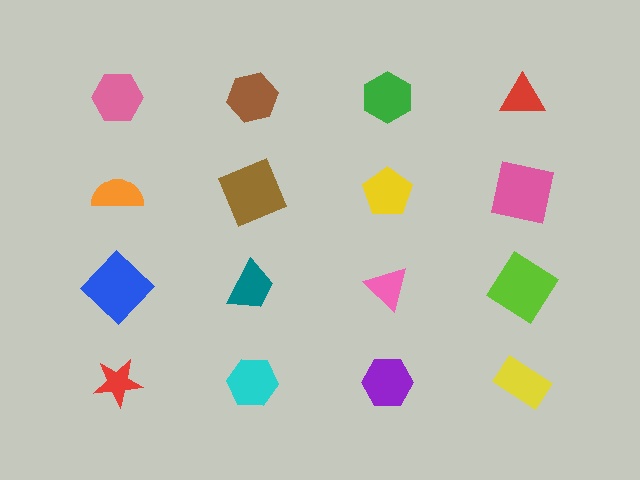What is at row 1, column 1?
A pink hexagon.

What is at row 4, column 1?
A red star.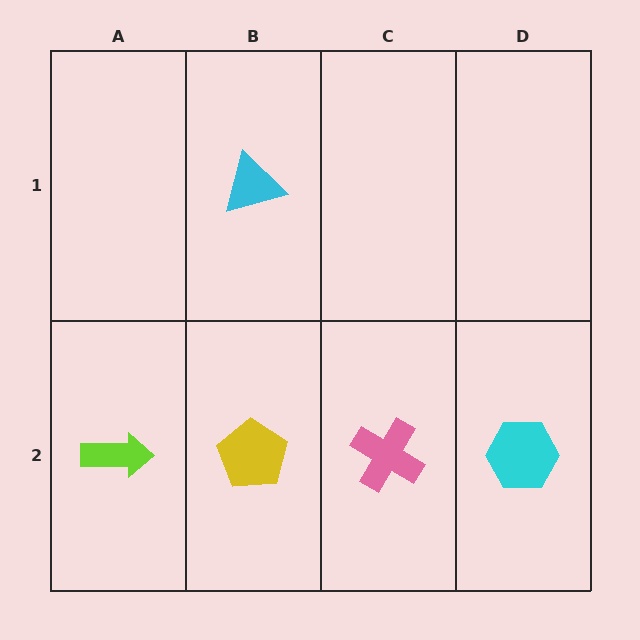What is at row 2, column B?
A yellow pentagon.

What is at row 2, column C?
A pink cross.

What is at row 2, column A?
A lime arrow.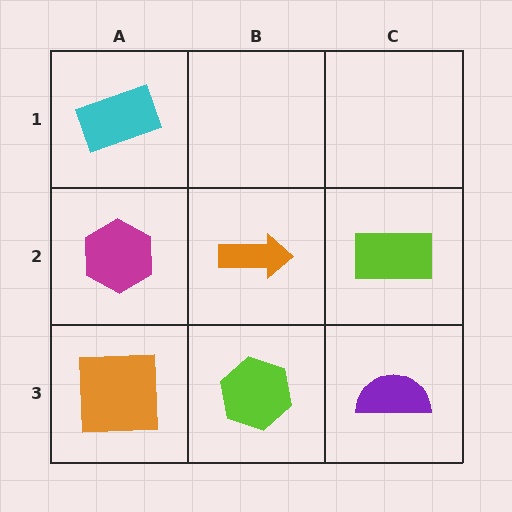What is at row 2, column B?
An orange arrow.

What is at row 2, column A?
A magenta hexagon.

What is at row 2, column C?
A lime rectangle.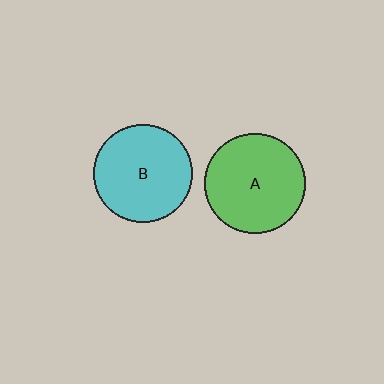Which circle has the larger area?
Circle A (green).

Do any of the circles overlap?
No, none of the circles overlap.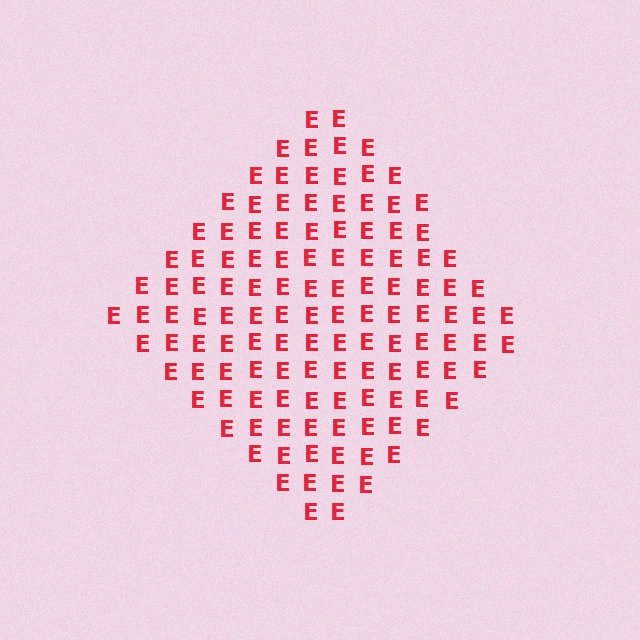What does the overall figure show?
The overall figure shows a diamond.